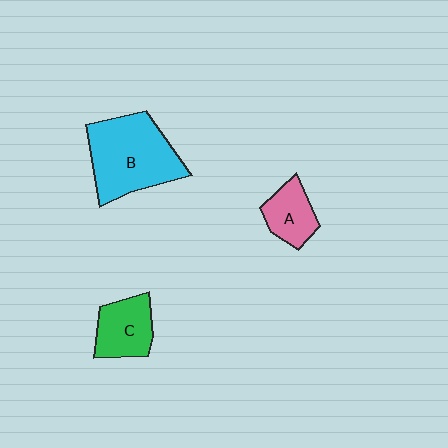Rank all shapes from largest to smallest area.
From largest to smallest: B (cyan), C (green), A (pink).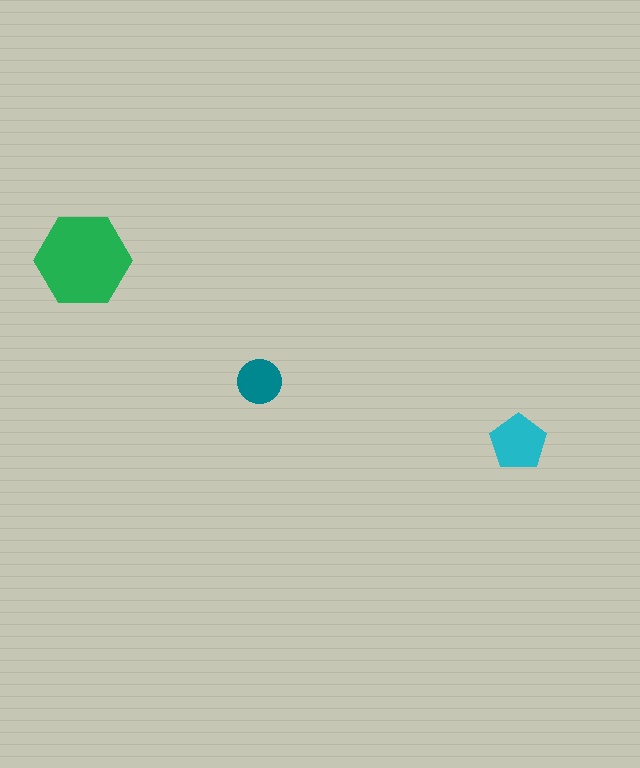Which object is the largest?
The green hexagon.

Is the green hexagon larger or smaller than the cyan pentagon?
Larger.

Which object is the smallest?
The teal circle.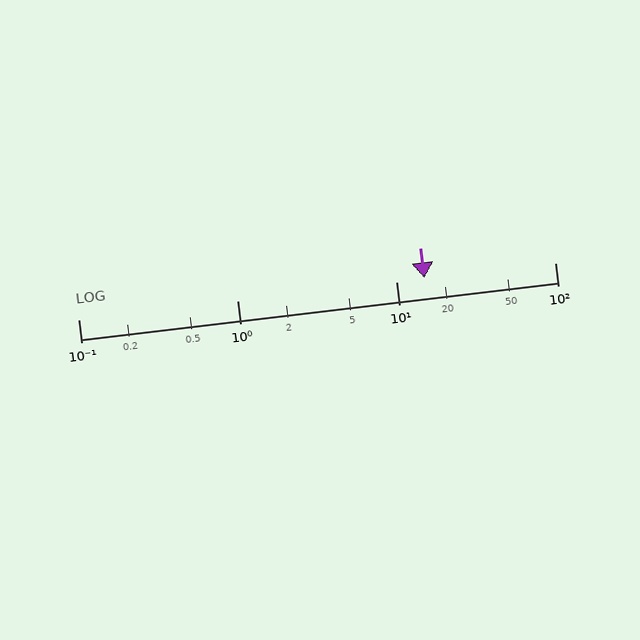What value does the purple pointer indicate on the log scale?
The pointer indicates approximately 15.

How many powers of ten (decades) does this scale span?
The scale spans 3 decades, from 0.1 to 100.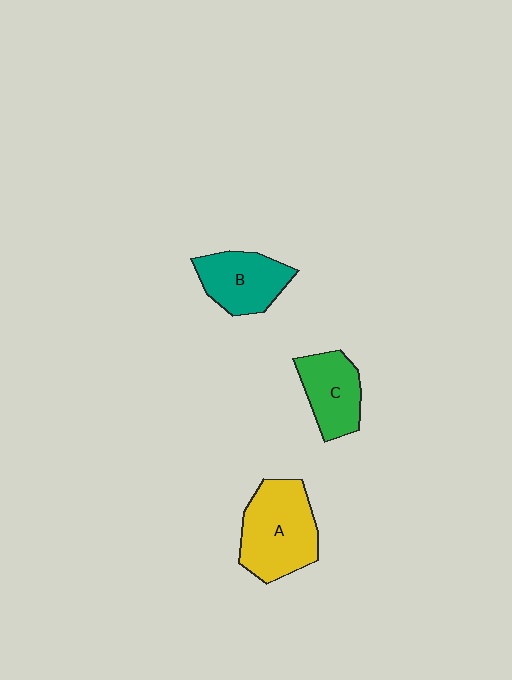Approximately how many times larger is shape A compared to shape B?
Approximately 1.4 times.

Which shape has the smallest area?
Shape C (green).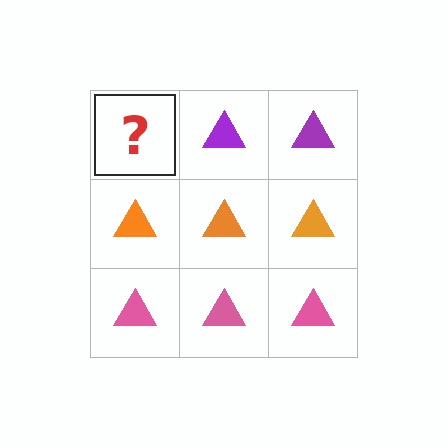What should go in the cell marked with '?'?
The missing cell should contain a purple triangle.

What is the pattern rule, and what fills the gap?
The rule is that each row has a consistent color. The gap should be filled with a purple triangle.